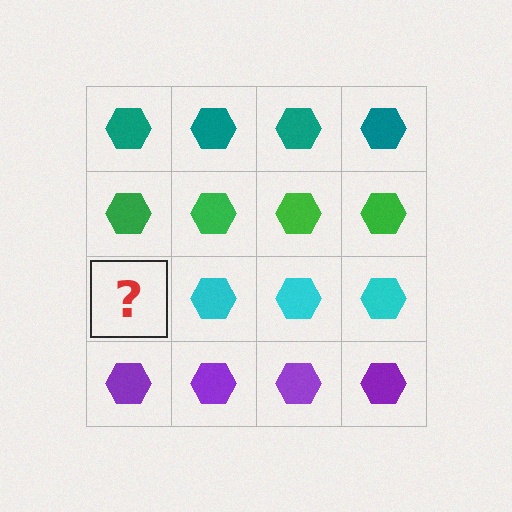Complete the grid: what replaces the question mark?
The question mark should be replaced with a cyan hexagon.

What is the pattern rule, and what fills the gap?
The rule is that each row has a consistent color. The gap should be filled with a cyan hexagon.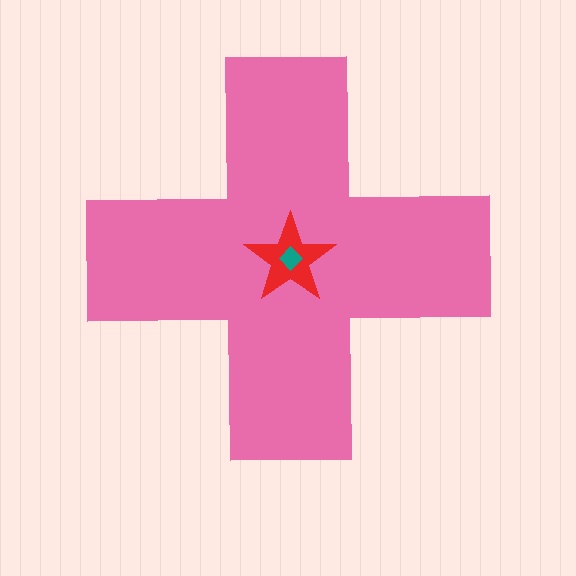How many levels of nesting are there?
3.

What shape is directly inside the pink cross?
The red star.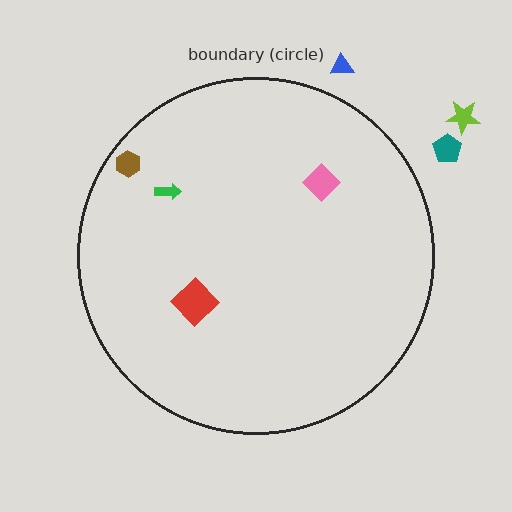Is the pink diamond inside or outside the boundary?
Inside.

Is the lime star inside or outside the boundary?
Outside.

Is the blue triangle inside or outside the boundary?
Outside.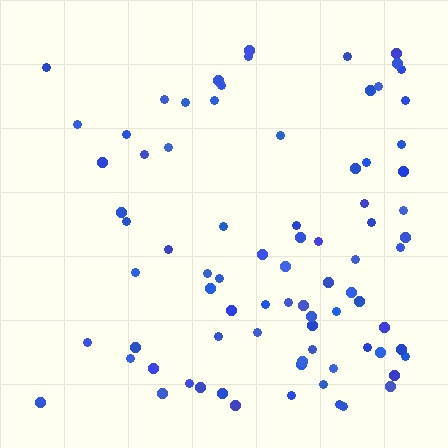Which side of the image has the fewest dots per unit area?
The left.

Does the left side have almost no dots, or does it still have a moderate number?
Still a moderate number, just noticeably fewer than the right.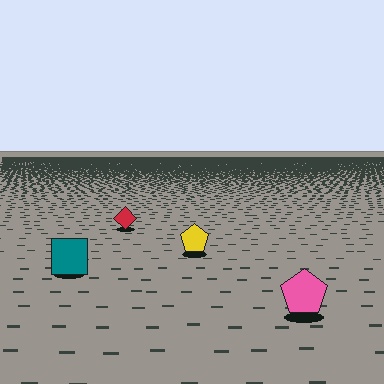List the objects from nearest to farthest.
From nearest to farthest: the pink pentagon, the teal square, the yellow pentagon, the red diamond.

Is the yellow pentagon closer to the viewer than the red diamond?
Yes. The yellow pentagon is closer — you can tell from the texture gradient: the ground texture is coarser near it.